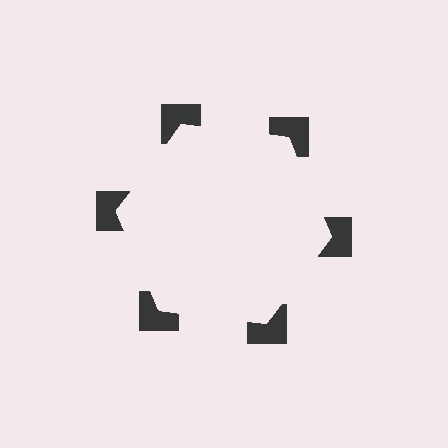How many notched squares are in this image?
There are 6 — one at each vertex of the illusory hexagon.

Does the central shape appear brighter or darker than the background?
It typically appears slightly brighter than the background, even though no actual brightness change is drawn.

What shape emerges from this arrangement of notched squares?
An illusory hexagon — its edges are inferred from the aligned wedge cuts in the notched squares, not physically drawn.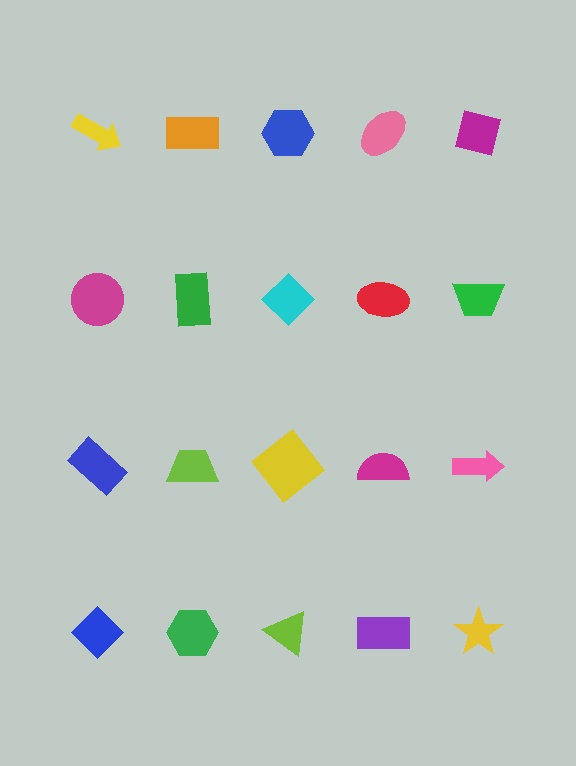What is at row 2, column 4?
A red ellipse.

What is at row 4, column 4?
A purple rectangle.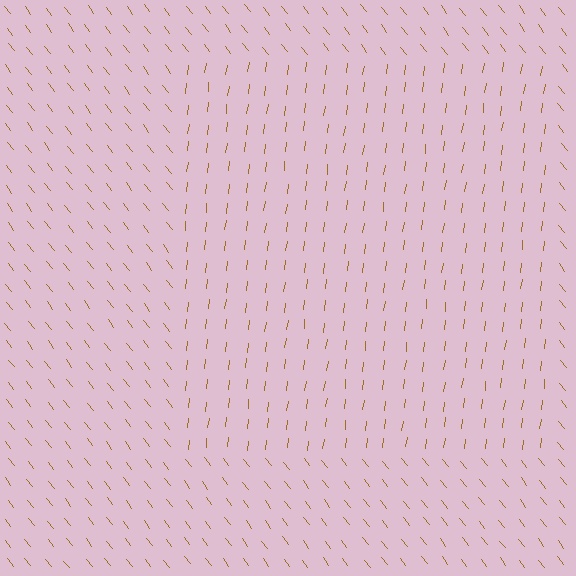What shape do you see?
I see a rectangle.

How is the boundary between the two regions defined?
The boundary is defined purely by a change in line orientation (approximately 45 degrees difference). All lines are the same color and thickness.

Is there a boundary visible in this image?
Yes, there is a texture boundary formed by a change in line orientation.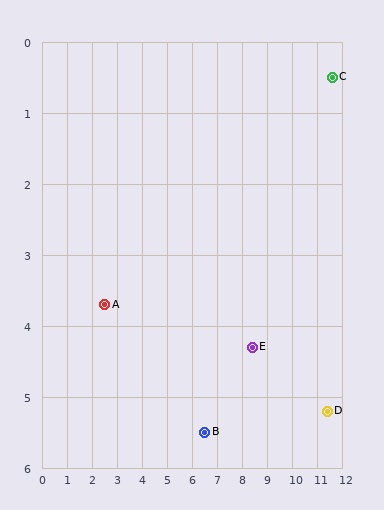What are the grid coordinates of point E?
Point E is at approximately (8.4, 4.3).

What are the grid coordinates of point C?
Point C is at approximately (11.6, 0.5).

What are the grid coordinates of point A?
Point A is at approximately (2.5, 3.7).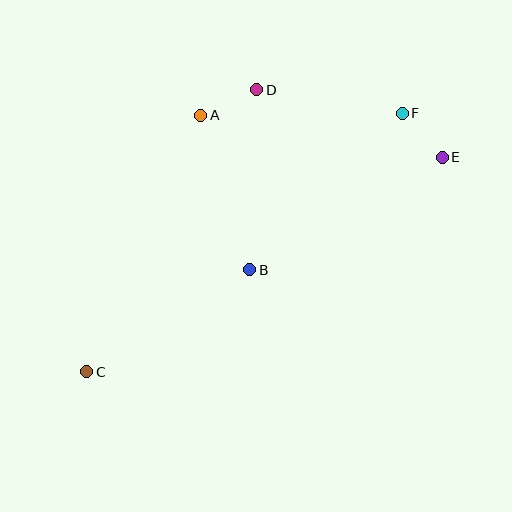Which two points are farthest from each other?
Points C and E are farthest from each other.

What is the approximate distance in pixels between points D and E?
The distance between D and E is approximately 197 pixels.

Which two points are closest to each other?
Points E and F are closest to each other.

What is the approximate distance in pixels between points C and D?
The distance between C and D is approximately 329 pixels.